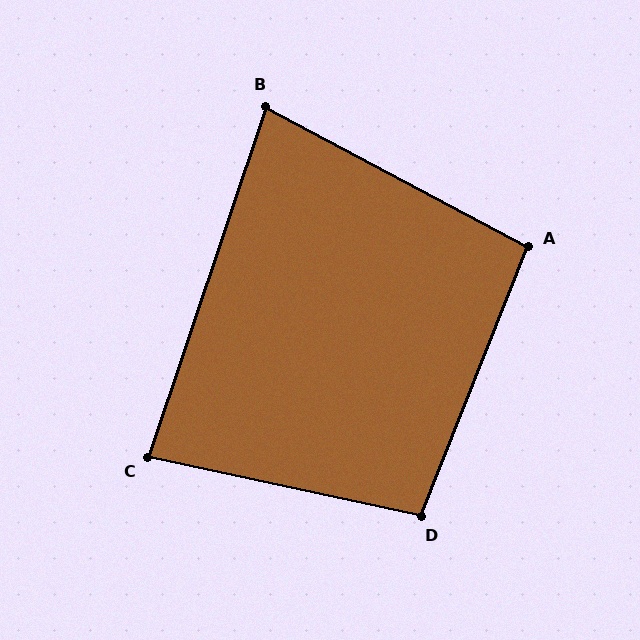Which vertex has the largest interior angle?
D, at approximately 100 degrees.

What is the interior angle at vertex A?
Approximately 97 degrees (obtuse).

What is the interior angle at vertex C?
Approximately 83 degrees (acute).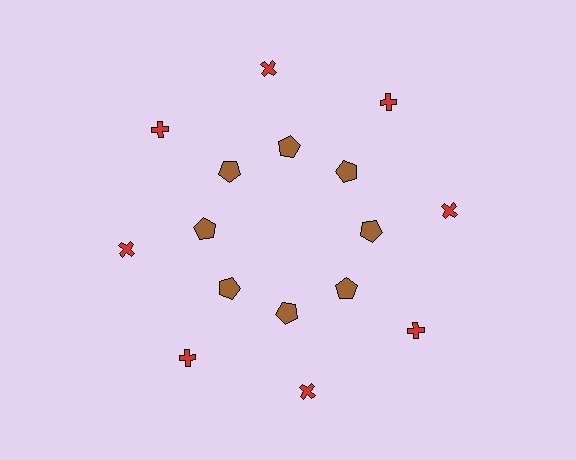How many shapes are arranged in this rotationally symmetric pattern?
There are 16 shapes, arranged in 8 groups of 2.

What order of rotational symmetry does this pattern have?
This pattern has 8-fold rotational symmetry.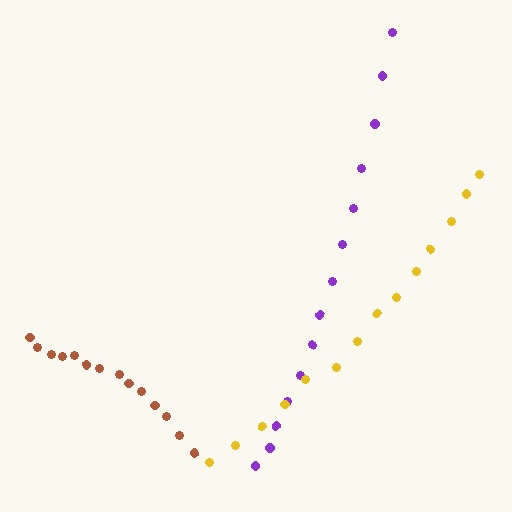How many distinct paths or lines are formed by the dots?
There are 3 distinct paths.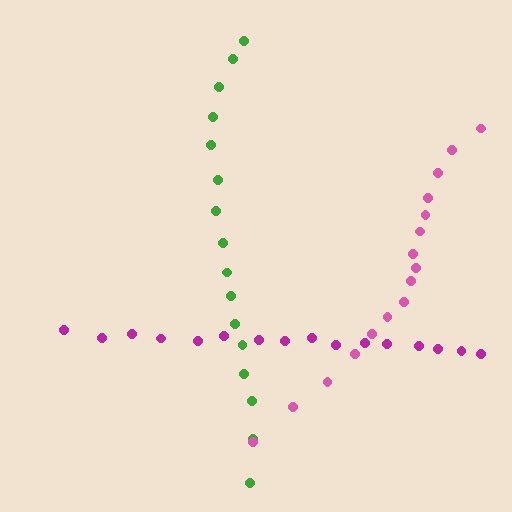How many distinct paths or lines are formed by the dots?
There are 3 distinct paths.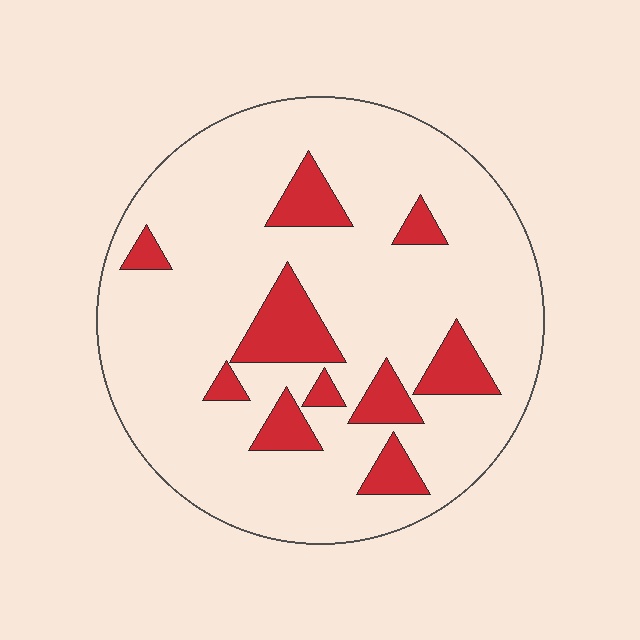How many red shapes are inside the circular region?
10.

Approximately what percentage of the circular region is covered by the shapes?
Approximately 15%.